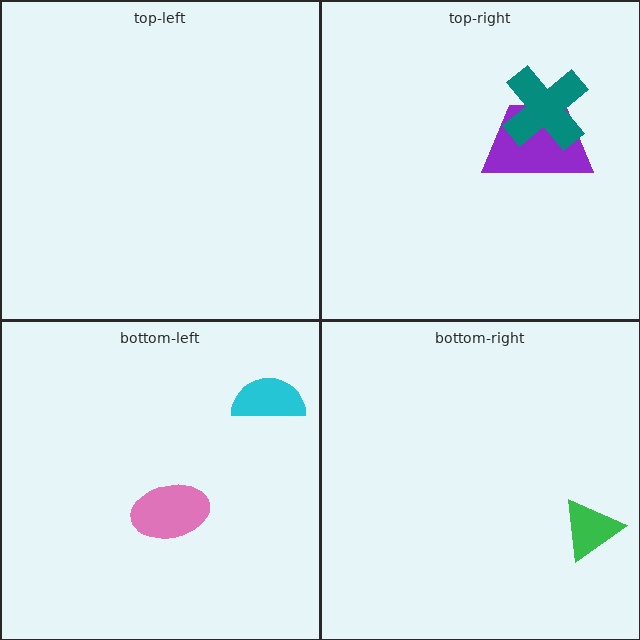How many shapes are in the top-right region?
2.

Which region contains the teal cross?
The top-right region.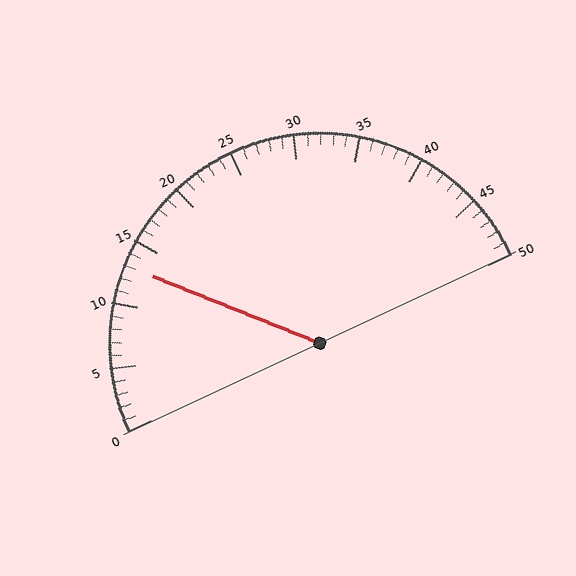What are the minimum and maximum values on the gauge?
The gauge ranges from 0 to 50.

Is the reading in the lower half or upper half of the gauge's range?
The reading is in the lower half of the range (0 to 50).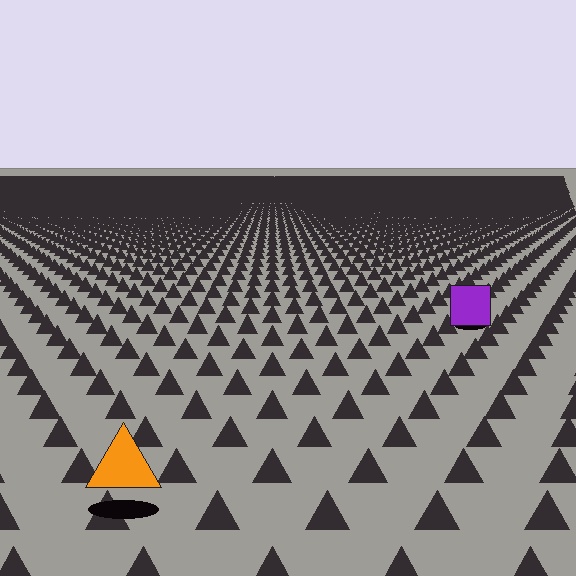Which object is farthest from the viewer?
The purple square is farthest from the viewer. It appears smaller and the ground texture around it is denser.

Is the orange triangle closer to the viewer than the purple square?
Yes. The orange triangle is closer — you can tell from the texture gradient: the ground texture is coarser near it.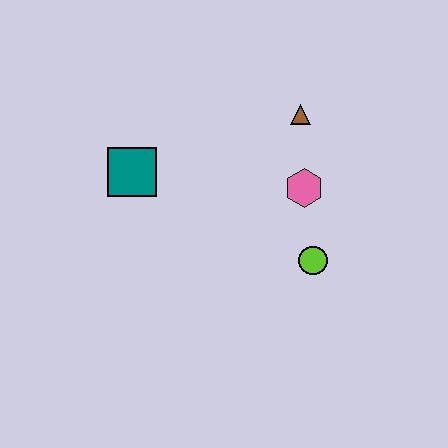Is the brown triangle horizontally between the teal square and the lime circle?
Yes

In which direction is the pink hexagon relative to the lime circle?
The pink hexagon is above the lime circle.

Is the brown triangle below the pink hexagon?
No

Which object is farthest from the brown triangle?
The teal square is farthest from the brown triangle.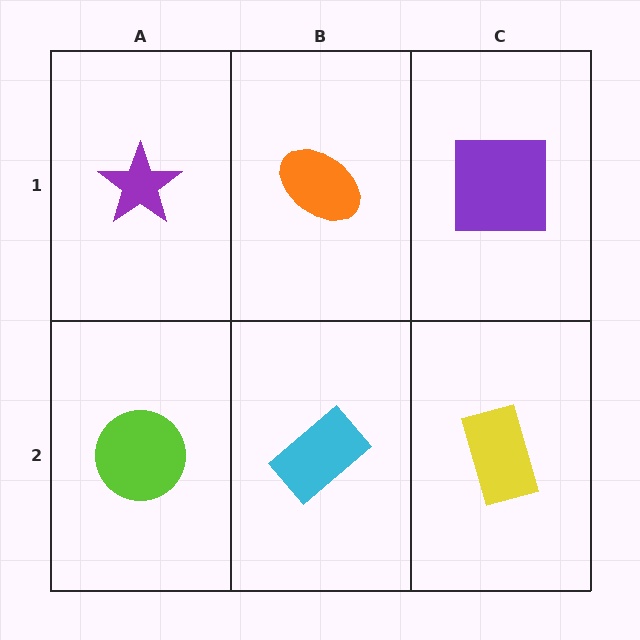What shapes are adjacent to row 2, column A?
A purple star (row 1, column A), a cyan rectangle (row 2, column B).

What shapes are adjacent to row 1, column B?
A cyan rectangle (row 2, column B), a purple star (row 1, column A), a purple square (row 1, column C).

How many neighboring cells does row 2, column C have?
2.